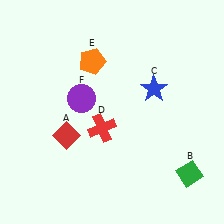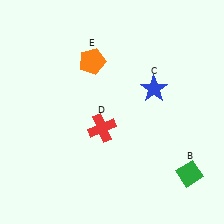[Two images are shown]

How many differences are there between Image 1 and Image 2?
There are 2 differences between the two images.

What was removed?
The red diamond (A), the purple circle (F) were removed in Image 2.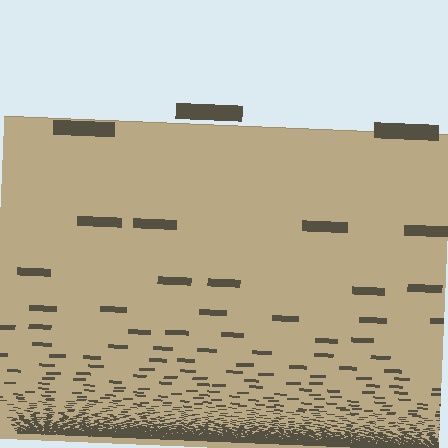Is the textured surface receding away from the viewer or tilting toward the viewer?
The surface appears to tilt toward the viewer. Texture elements get larger and sparser toward the top.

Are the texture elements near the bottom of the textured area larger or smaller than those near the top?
Smaller. The gradient is inverted — elements near the bottom are smaller and denser.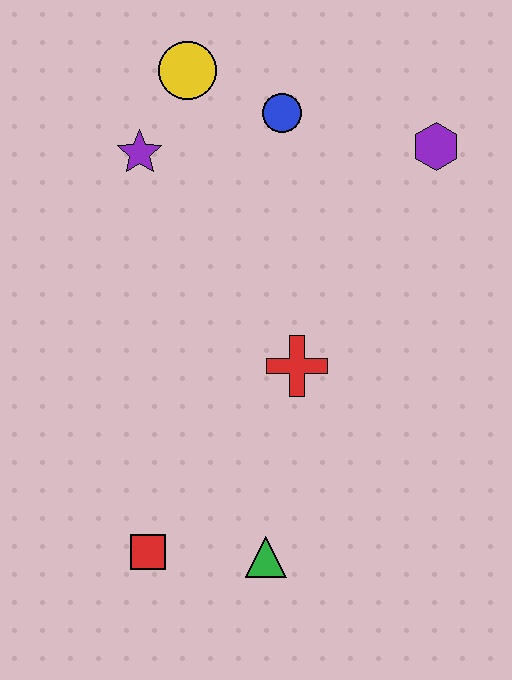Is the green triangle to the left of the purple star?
No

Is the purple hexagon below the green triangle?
No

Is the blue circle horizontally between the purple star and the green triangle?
No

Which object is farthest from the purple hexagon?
The red square is farthest from the purple hexagon.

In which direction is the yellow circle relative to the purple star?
The yellow circle is above the purple star.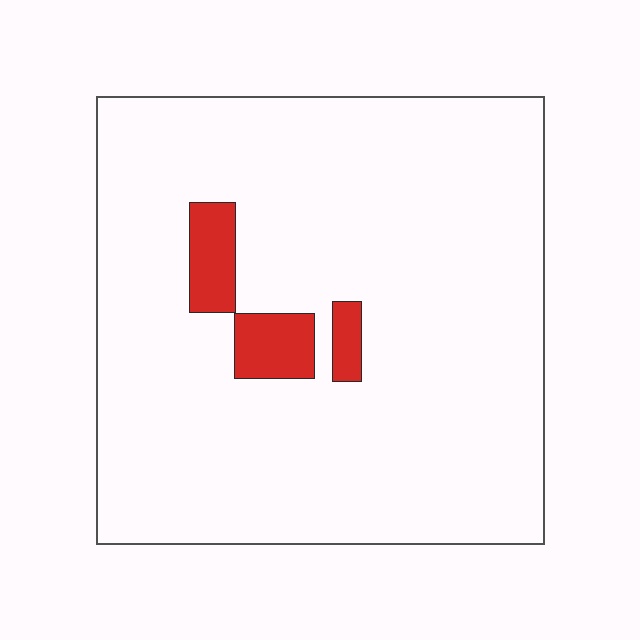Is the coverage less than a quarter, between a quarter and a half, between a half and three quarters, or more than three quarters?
Less than a quarter.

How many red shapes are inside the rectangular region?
3.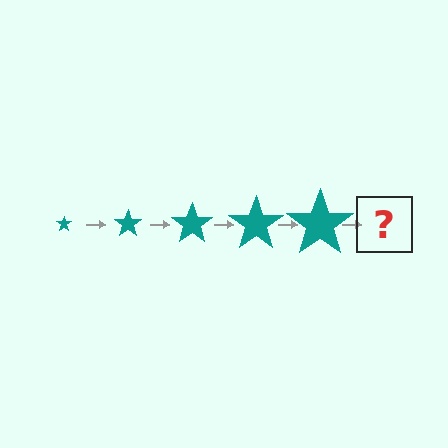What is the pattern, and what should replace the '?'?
The pattern is that the star gets progressively larger each step. The '?' should be a teal star, larger than the previous one.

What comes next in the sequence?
The next element should be a teal star, larger than the previous one.